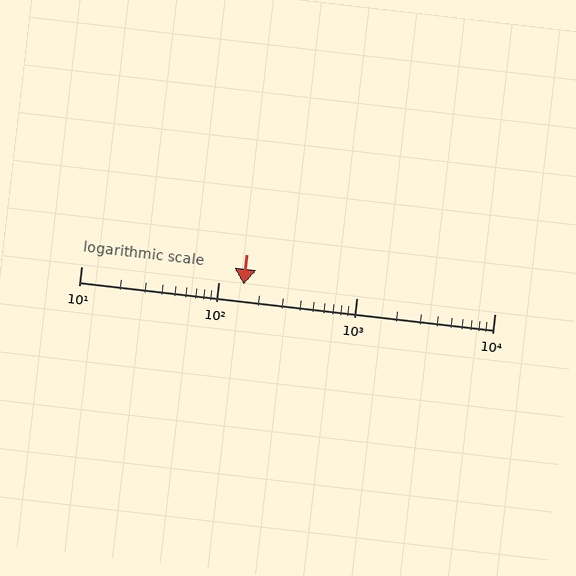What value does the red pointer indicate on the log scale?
The pointer indicates approximately 150.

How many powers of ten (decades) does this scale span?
The scale spans 3 decades, from 10 to 10000.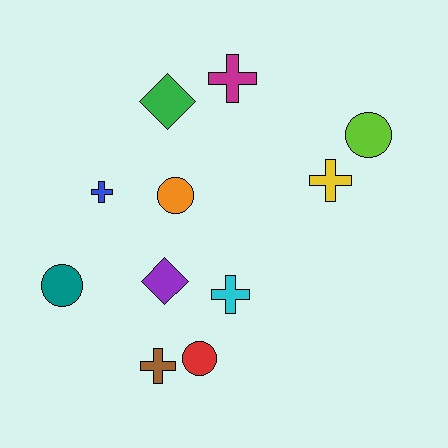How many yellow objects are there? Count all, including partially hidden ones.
There is 1 yellow object.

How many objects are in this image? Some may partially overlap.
There are 11 objects.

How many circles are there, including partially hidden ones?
There are 4 circles.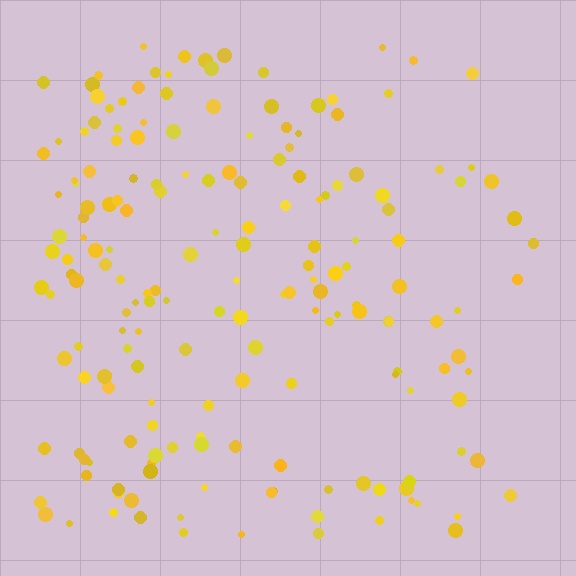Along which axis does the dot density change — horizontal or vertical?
Horizontal.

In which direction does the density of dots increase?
From right to left, with the left side densest.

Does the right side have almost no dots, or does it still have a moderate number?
Still a moderate number, just noticeably fewer than the left.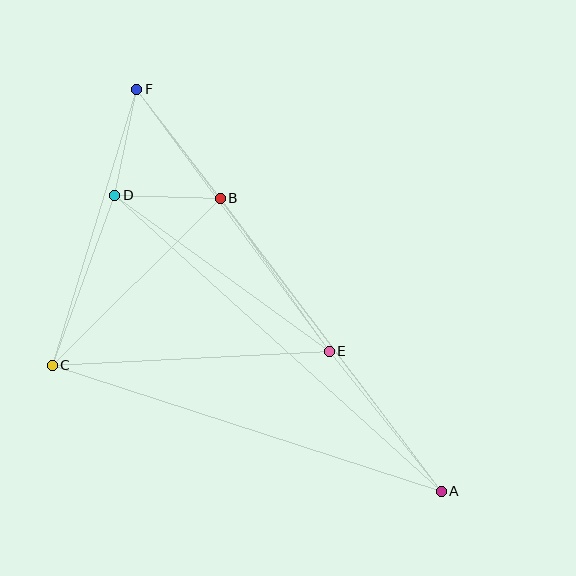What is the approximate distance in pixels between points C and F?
The distance between C and F is approximately 289 pixels.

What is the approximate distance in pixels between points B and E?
The distance between B and E is approximately 188 pixels.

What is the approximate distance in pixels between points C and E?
The distance between C and E is approximately 278 pixels.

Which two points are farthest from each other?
Points A and F are farthest from each other.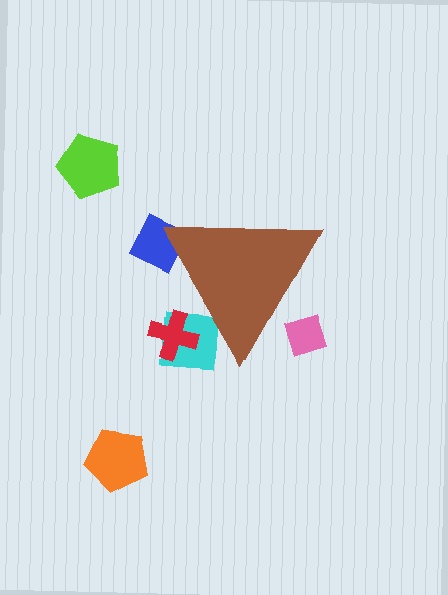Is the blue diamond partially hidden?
Yes, the blue diamond is partially hidden behind the brown triangle.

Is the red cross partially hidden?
Yes, the red cross is partially hidden behind the brown triangle.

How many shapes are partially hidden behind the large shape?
4 shapes are partially hidden.